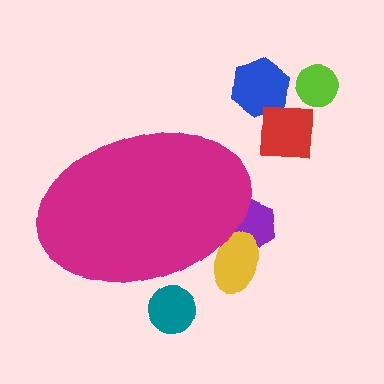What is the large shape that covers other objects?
A magenta ellipse.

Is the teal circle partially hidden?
Yes, the teal circle is partially hidden behind the magenta ellipse.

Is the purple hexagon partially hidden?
Yes, the purple hexagon is partially hidden behind the magenta ellipse.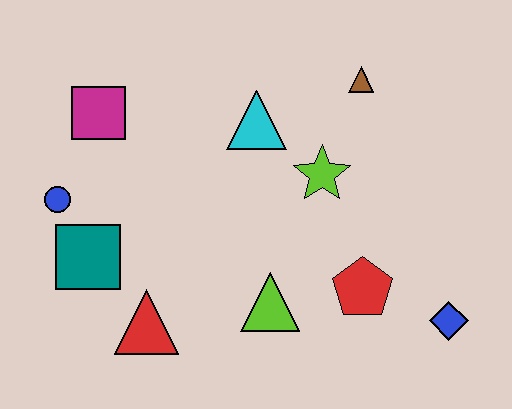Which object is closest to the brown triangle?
The lime star is closest to the brown triangle.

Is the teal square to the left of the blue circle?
No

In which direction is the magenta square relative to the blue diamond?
The magenta square is to the left of the blue diamond.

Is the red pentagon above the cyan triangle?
No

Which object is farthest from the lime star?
The blue circle is farthest from the lime star.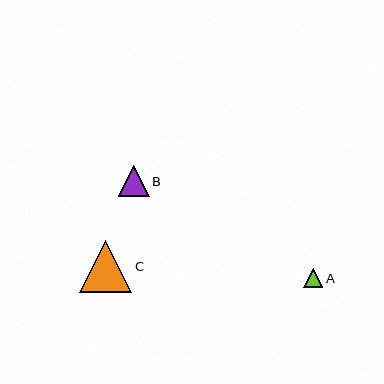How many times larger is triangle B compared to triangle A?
Triangle B is approximately 1.6 times the size of triangle A.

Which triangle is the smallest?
Triangle A is the smallest with a size of approximately 19 pixels.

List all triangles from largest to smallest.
From largest to smallest: C, B, A.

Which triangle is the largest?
Triangle C is the largest with a size of approximately 52 pixels.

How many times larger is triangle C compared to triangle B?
Triangle C is approximately 1.7 times the size of triangle B.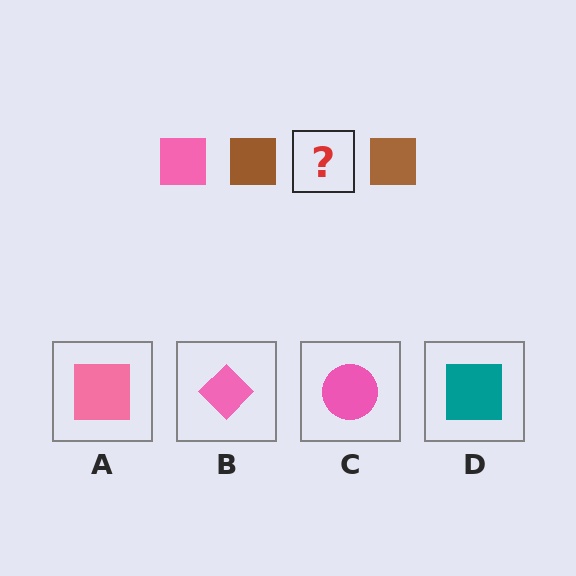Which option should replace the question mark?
Option A.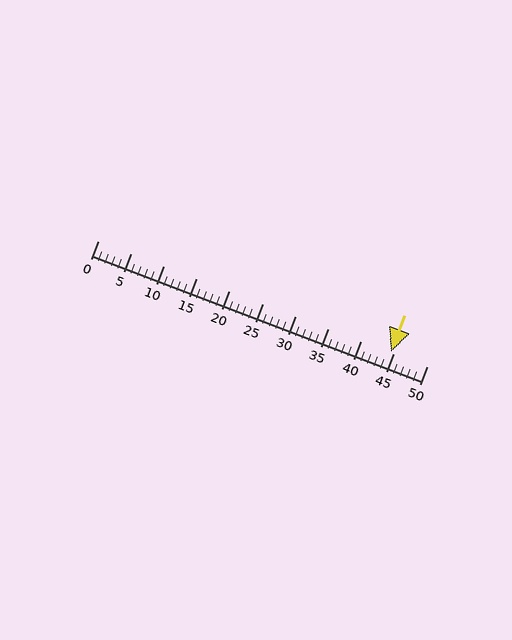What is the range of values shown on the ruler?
The ruler shows values from 0 to 50.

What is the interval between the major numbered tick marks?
The major tick marks are spaced 5 units apart.